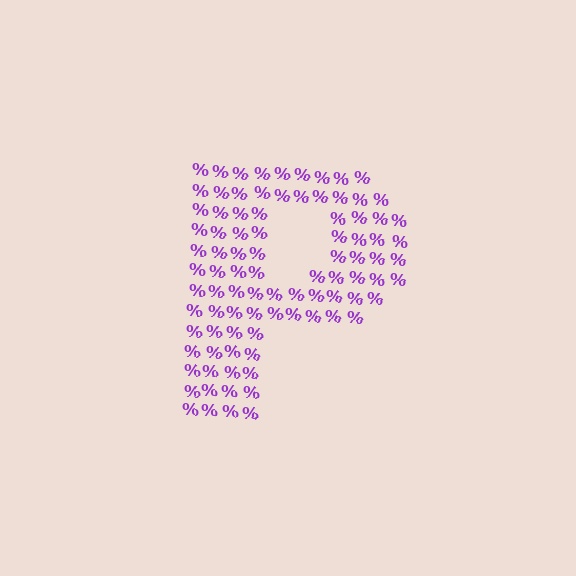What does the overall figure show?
The overall figure shows the letter P.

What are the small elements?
The small elements are percent signs.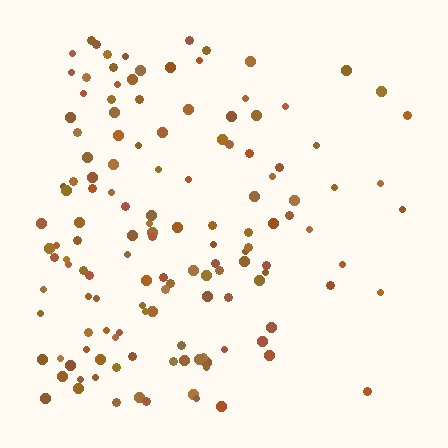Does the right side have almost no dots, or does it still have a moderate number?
Still a moderate number, just noticeably fewer than the left.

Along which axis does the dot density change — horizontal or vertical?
Horizontal.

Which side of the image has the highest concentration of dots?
The left.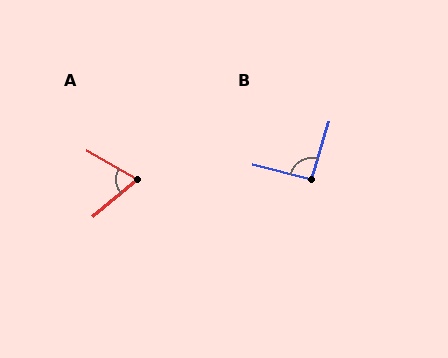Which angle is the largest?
B, at approximately 93 degrees.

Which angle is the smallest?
A, at approximately 69 degrees.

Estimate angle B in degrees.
Approximately 93 degrees.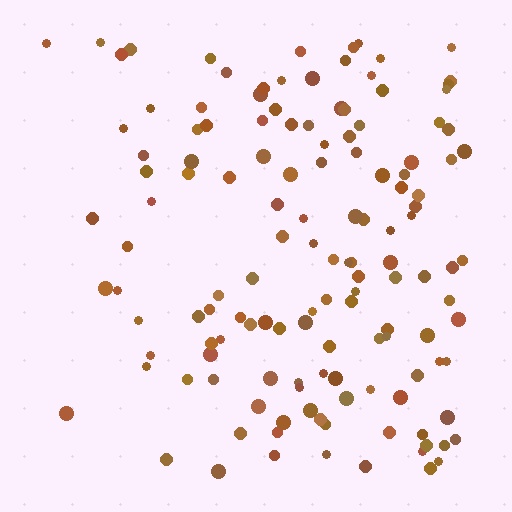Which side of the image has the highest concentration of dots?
The right.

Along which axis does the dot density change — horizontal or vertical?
Horizontal.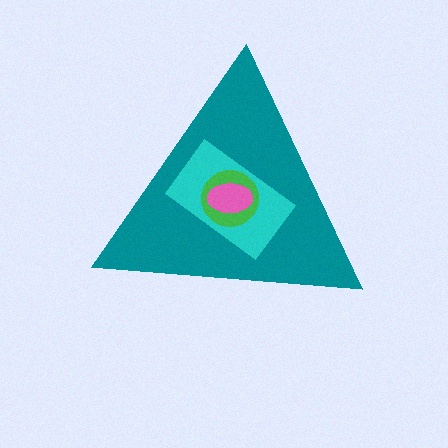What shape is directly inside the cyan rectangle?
The green circle.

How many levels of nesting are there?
4.